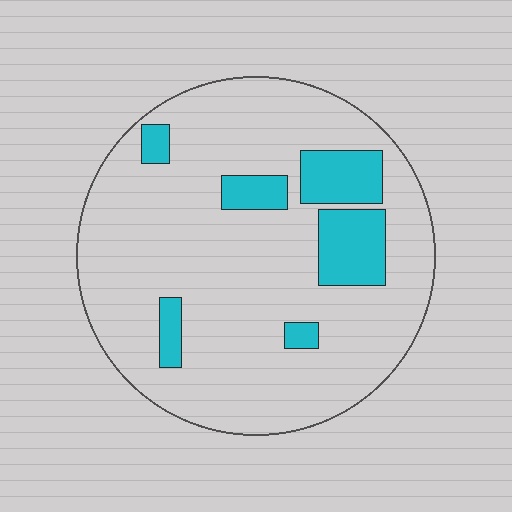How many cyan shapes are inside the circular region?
6.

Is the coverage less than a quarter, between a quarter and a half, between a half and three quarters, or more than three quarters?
Less than a quarter.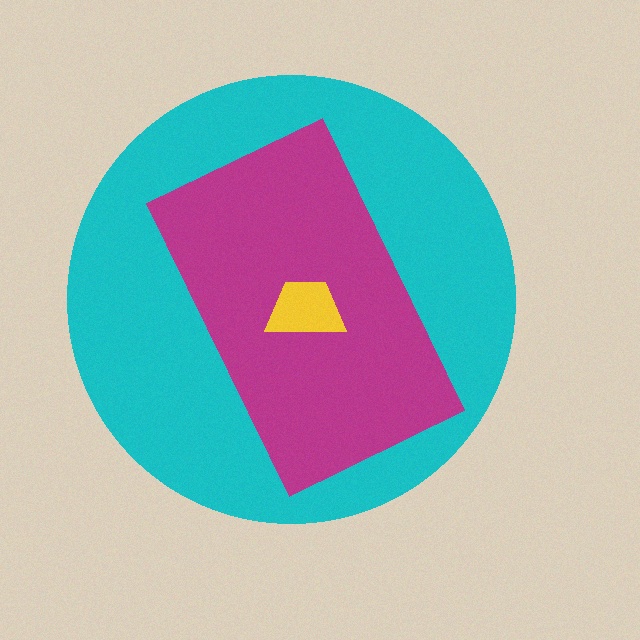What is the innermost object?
The yellow trapezoid.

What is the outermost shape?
The cyan circle.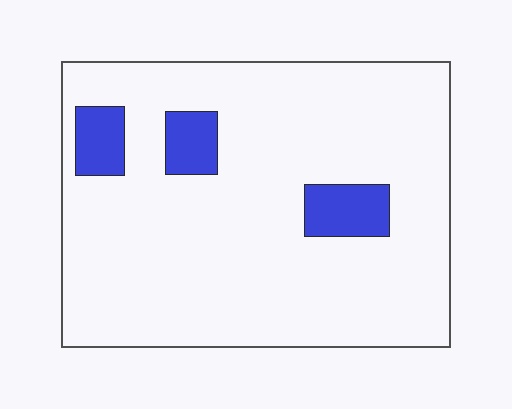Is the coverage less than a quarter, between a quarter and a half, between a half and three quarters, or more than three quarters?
Less than a quarter.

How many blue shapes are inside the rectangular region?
3.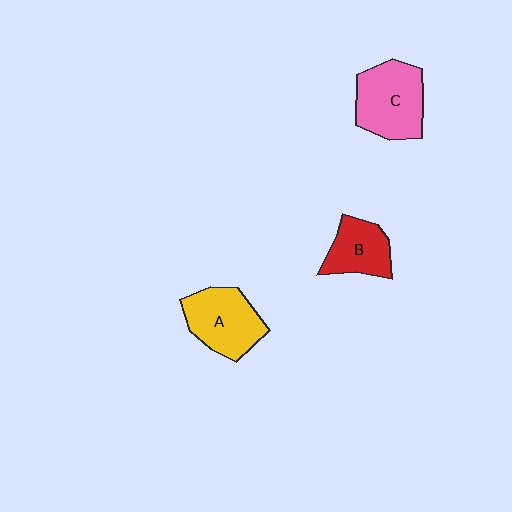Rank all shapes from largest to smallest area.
From largest to smallest: C (pink), A (yellow), B (red).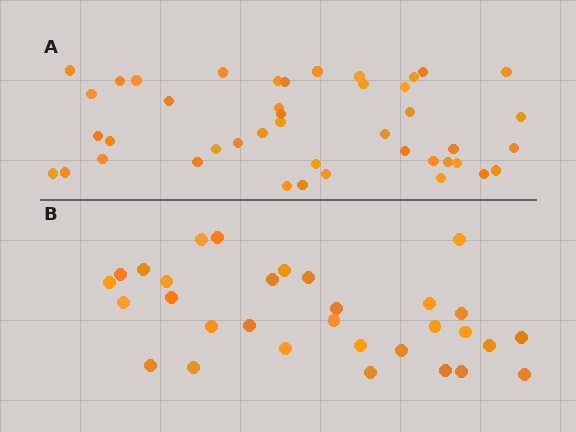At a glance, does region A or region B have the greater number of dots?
Region A (the top region) has more dots.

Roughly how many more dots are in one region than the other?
Region A has roughly 12 or so more dots than region B.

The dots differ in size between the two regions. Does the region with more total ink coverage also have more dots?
No. Region B has more total ink coverage because its dots are larger, but region A actually contains more individual dots. Total area can be misleading — the number of items is what matters here.